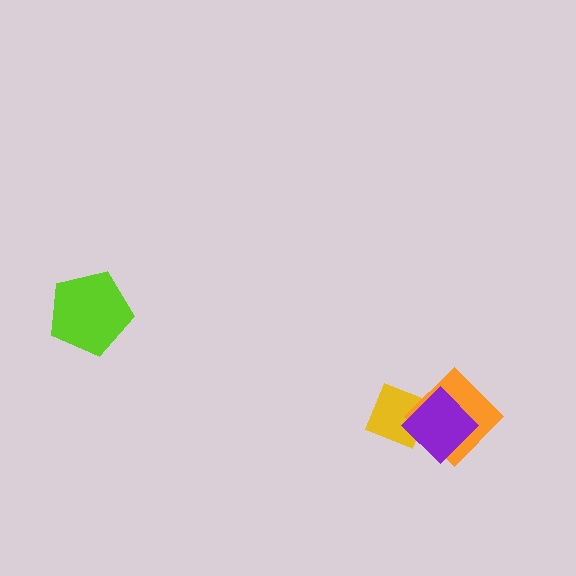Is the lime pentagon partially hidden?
No, no other shape covers it.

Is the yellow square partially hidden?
Yes, it is partially covered by another shape.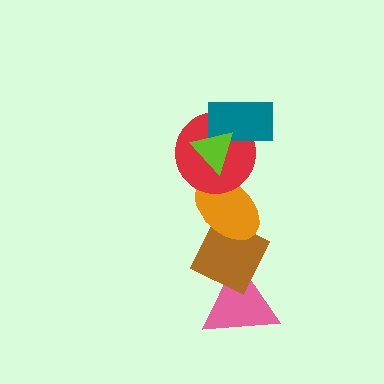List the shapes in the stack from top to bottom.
From top to bottom: the lime triangle, the teal rectangle, the red circle, the orange ellipse, the brown diamond, the pink triangle.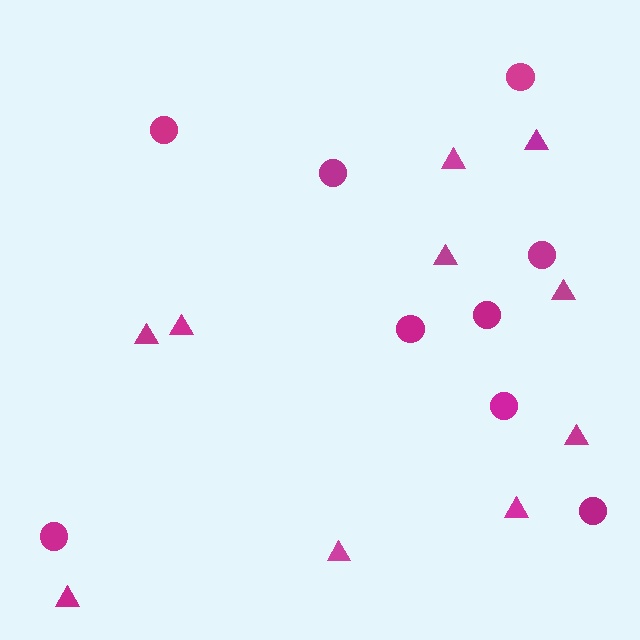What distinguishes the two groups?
There are 2 groups: one group of circles (9) and one group of triangles (10).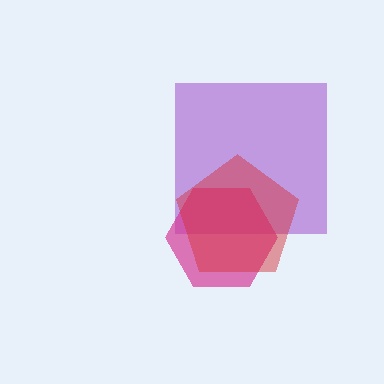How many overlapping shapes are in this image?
There are 3 overlapping shapes in the image.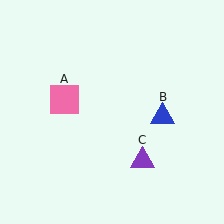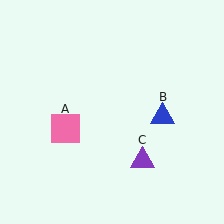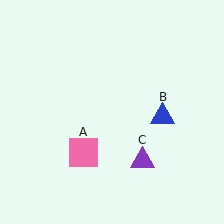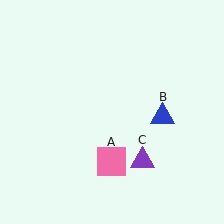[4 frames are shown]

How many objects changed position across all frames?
1 object changed position: pink square (object A).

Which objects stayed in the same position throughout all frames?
Blue triangle (object B) and purple triangle (object C) remained stationary.